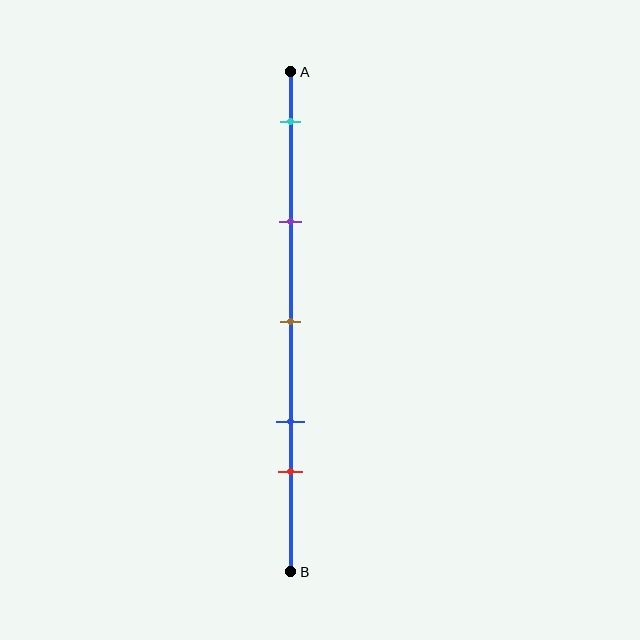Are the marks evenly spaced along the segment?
No, the marks are not evenly spaced.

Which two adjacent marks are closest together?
The blue and red marks are the closest adjacent pair.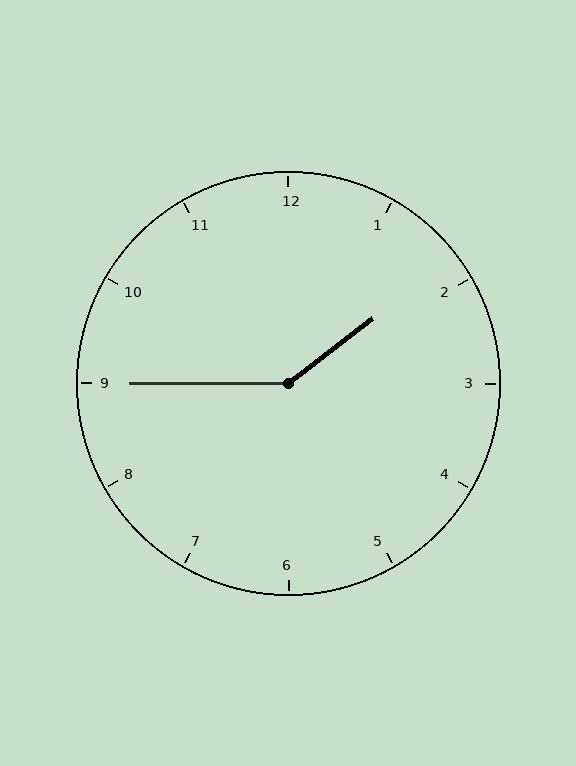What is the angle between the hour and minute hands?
Approximately 142 degrees.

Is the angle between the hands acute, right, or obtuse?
It is obtuse.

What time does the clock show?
1:45.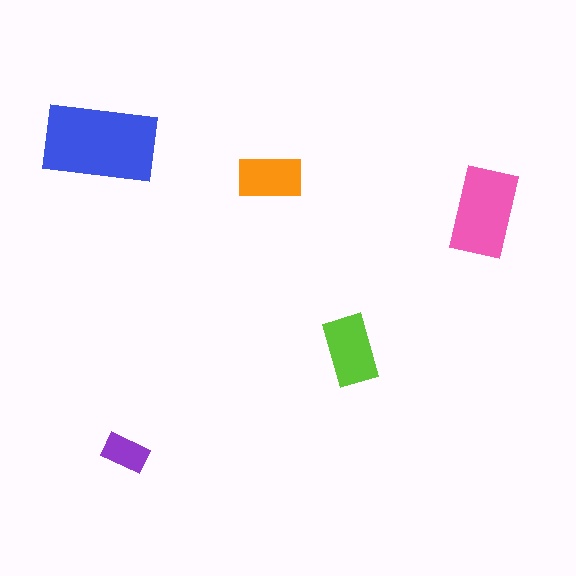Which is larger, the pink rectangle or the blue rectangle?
The blue one.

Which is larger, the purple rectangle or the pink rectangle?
The pink one.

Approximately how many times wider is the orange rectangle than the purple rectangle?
About 1.5 times wider.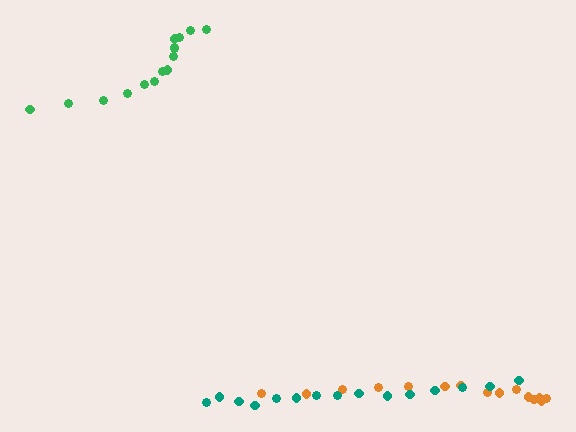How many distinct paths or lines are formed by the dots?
There are 3 distinct paths.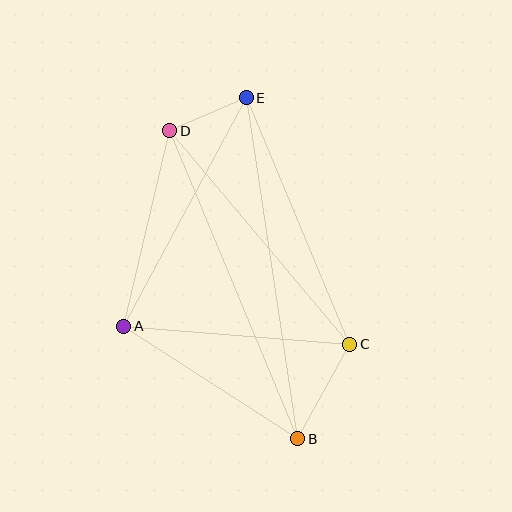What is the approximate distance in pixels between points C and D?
The distance between C and D is approximately 280 pixels.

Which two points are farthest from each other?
Points B and E are farthest from each other.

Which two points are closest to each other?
Points D and E are closest to each other.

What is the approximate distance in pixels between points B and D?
The distance between B and D is approximately 334 pixels.